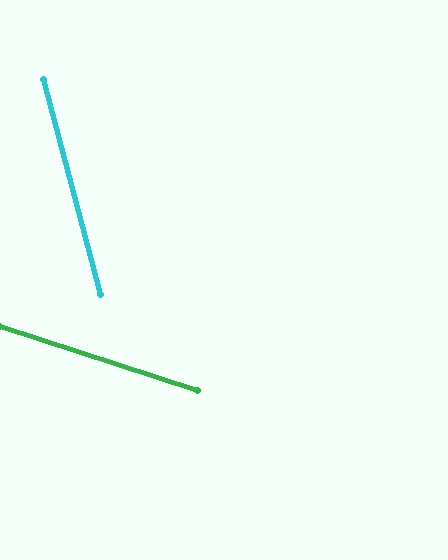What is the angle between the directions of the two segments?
Approximately 57 degrees.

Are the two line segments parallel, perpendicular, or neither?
Neither parallel nor perpendicular — they differ by about 57°.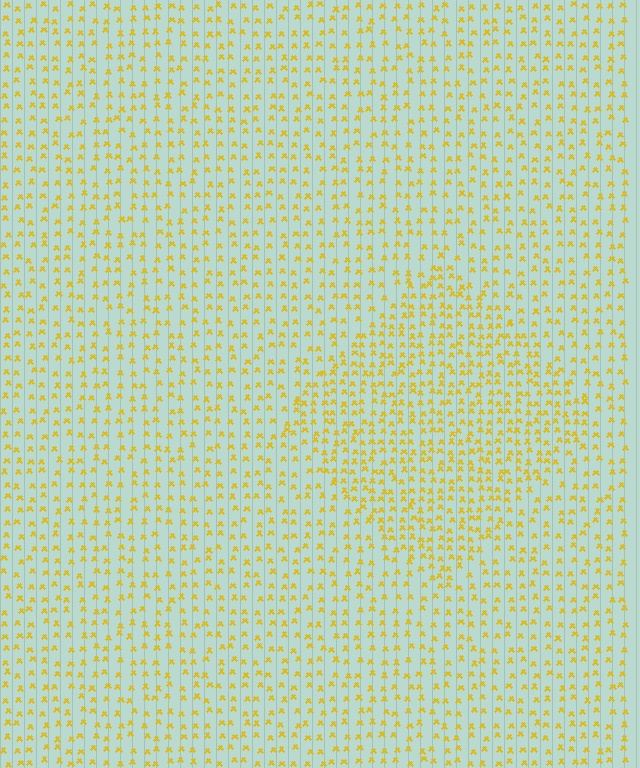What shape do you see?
I see a diamond.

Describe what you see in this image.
The image contains small yellow elements arranged at two different densities. A diamond-shaped region is visible where the elements are more densely packed than the surrounding area.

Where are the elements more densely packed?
The elements are more densely packed inside the diamond boundary.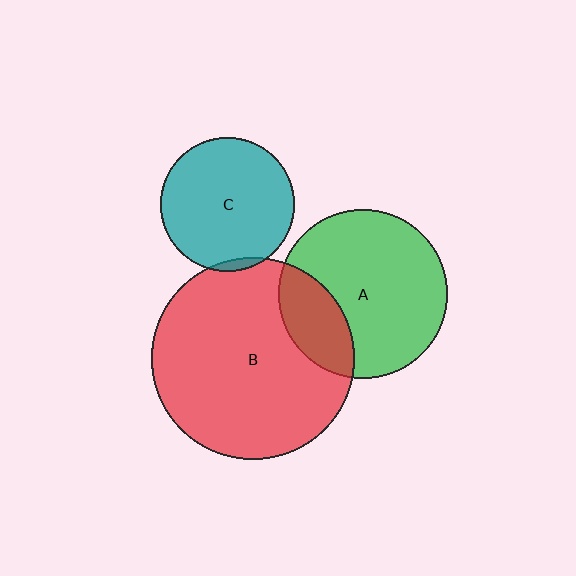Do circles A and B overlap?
Yes.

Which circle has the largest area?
Circle B (red).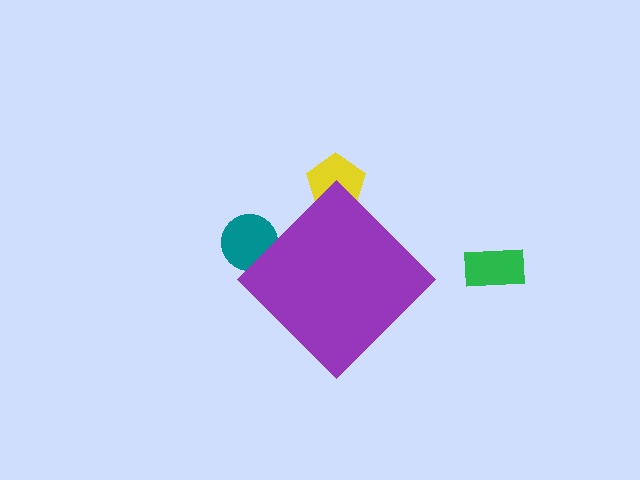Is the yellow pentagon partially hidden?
Yes, the yellow pentagon is partially hidden behind the purple diamond.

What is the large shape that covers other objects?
A purple diamond.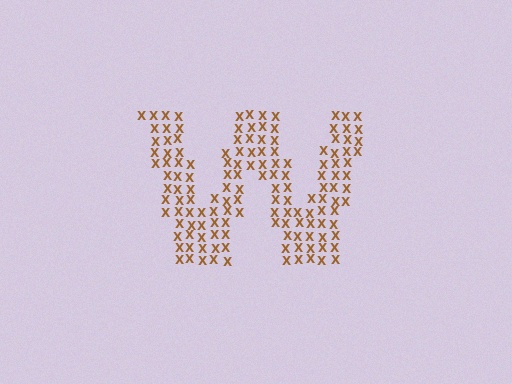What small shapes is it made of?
It is made of small letter X's.